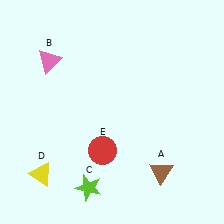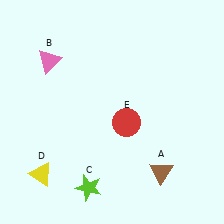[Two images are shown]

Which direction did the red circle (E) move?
The red circle (E) moved up.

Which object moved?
The red circle (E) moved up.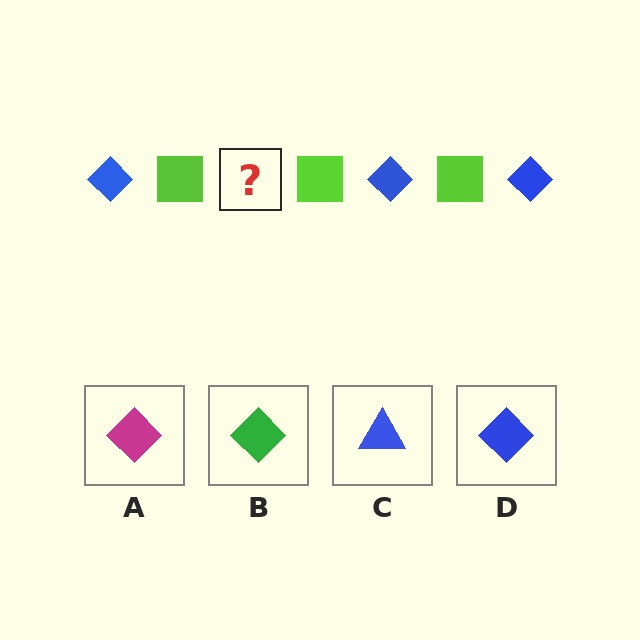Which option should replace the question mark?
Option D.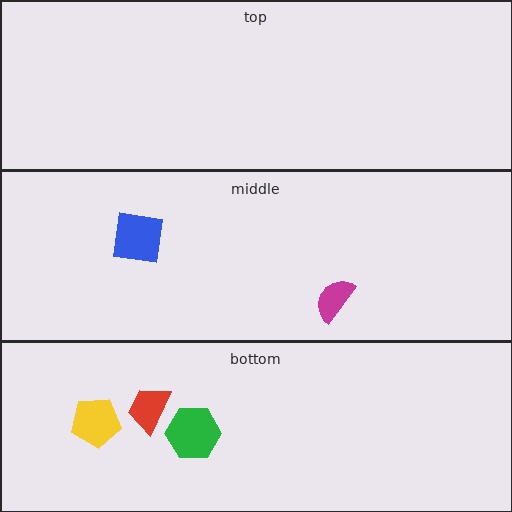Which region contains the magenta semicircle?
The middle region.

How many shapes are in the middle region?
2.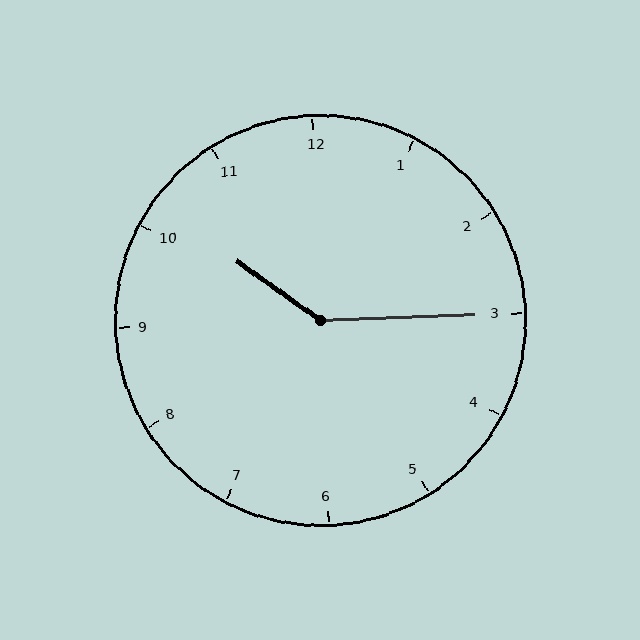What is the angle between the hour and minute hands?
Approximately 142 degrees.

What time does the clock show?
10:15.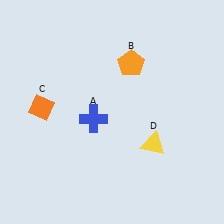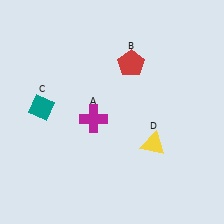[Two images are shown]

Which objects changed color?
A changed from blue to magenta. B changed from orange to red. C changed from orange to teal.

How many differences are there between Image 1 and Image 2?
There are 3 differences between the two images.